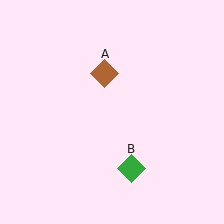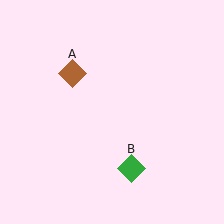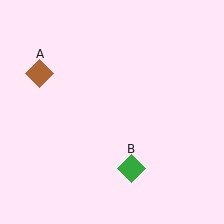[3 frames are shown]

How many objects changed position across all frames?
1 object changed position: brown diamond (object A).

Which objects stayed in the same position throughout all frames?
Green diamond (object B) remained stationary.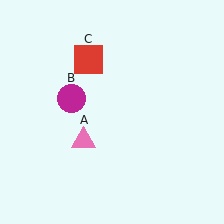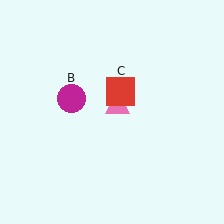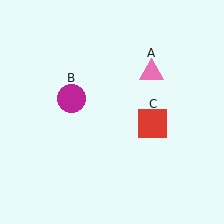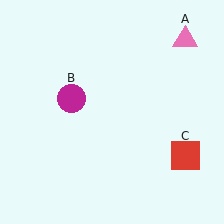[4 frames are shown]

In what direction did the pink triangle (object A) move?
The pink triangle (object A) moved up and to the right.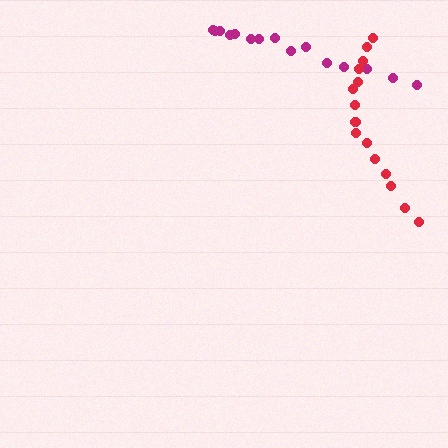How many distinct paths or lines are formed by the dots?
There are 2 distinct paths.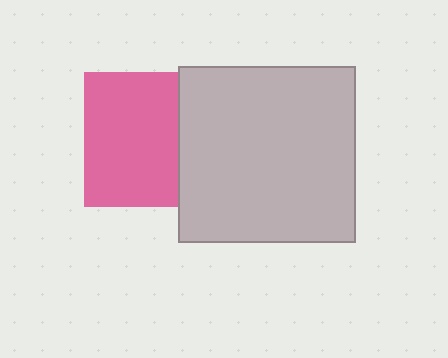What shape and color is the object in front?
The object in front is a light gray square.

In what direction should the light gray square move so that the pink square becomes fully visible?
The light gray square should move right. That is the shortest direction to clear the overlap and leave the pink square fully visible.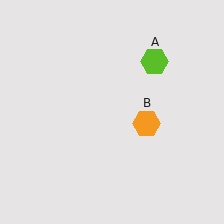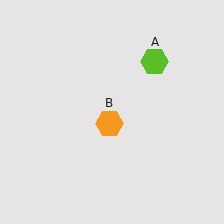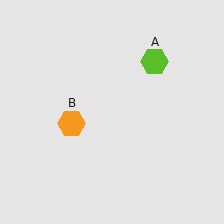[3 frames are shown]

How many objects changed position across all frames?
1 object changed position: orange hexagon (object B).